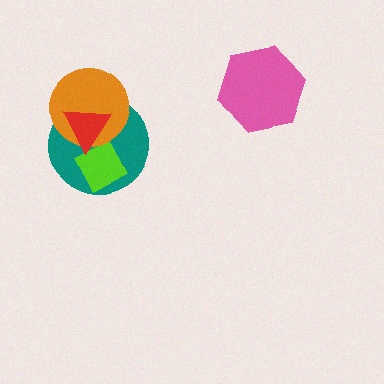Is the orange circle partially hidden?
Yes, it is partially covered by another shape.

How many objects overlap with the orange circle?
2 objects overlap with the orange circle.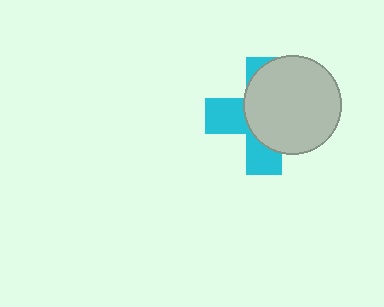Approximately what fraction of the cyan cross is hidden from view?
Roughly 60% of the cyan cross is hidden behind the light gray circle.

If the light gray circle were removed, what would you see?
You would see the complete cyan cross.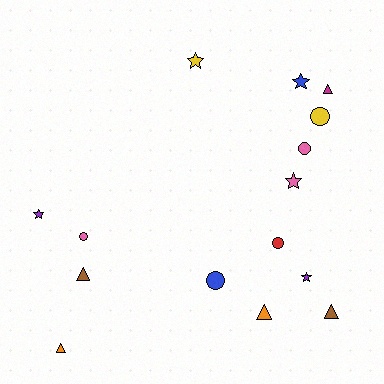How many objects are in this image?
There are 15 objects.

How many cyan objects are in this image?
There are no cyan objects.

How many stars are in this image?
There are 5 stars.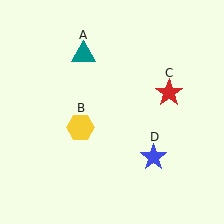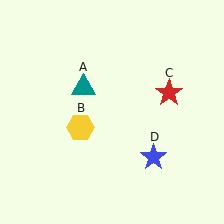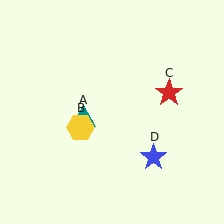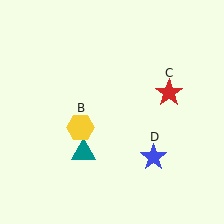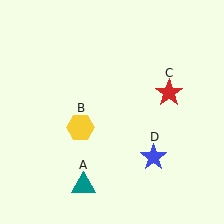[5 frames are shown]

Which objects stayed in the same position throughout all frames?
Yellow hexagon (object B) and red star (object C) and blue star (object D) remained stationary.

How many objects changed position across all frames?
1 object changed position: teal triangle (object A).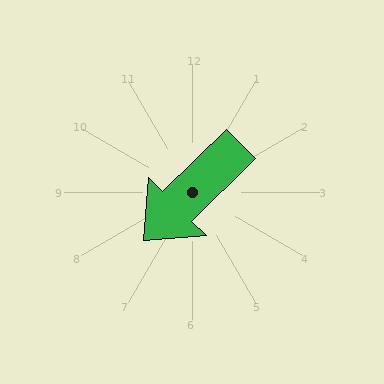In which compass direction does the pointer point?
Southwest.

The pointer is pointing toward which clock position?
Roughly 8 o'clock.